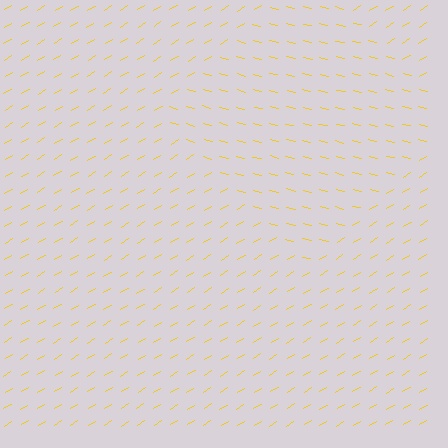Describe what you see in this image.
The image is filled with small yellow line segments. A diamond region in the image has lines oriented differently from the surrounding lines, creating a visible texture boundary.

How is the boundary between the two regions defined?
The boundary is defined purely by a change in line orientation (approximately 45 degrees difference). All lines are the same color and thickness.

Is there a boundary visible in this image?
Yes, there is a texture boundary formed by a change in line orientation.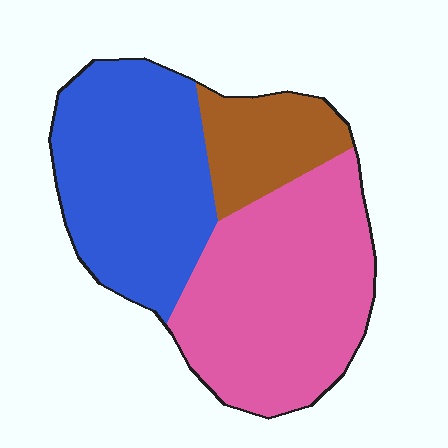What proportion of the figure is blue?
Blue takes up about two fifths (2/5) of the figure.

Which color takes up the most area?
Pink, at roughly 45%.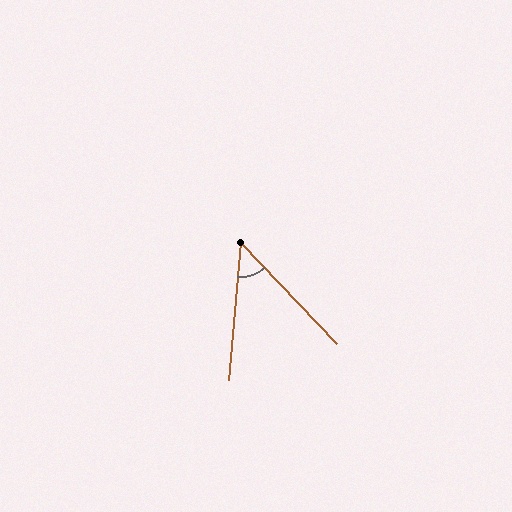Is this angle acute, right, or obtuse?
It is acute.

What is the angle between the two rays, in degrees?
Approximately 48 degrees.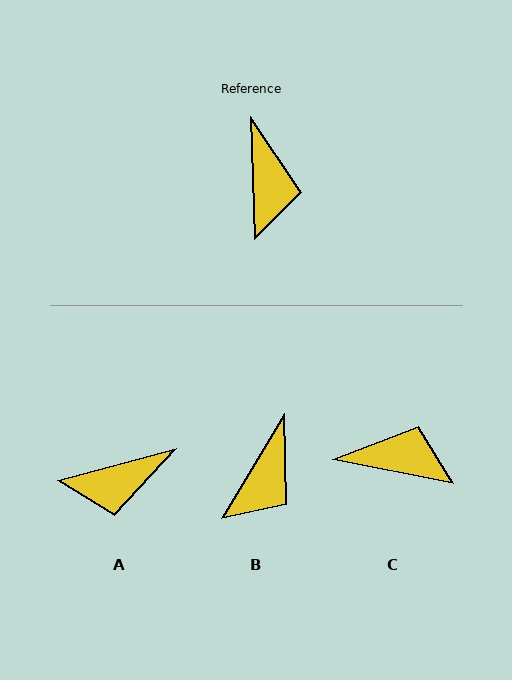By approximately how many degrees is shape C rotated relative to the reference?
Approximately 77 degrees counter-clockwise.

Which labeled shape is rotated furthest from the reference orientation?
C, about 77 degrees away.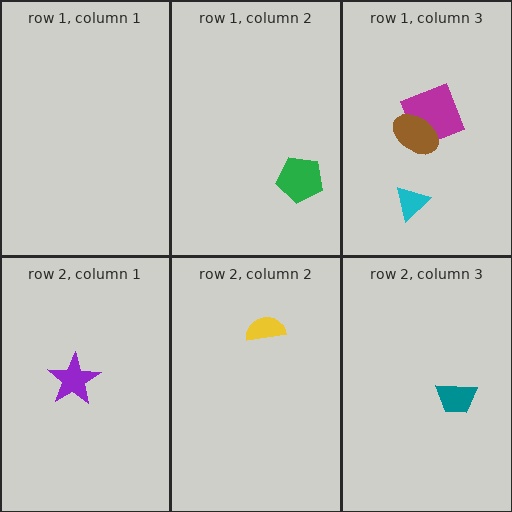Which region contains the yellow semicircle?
The row 2, column 2 region.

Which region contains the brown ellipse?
The row 1, column 3 region.